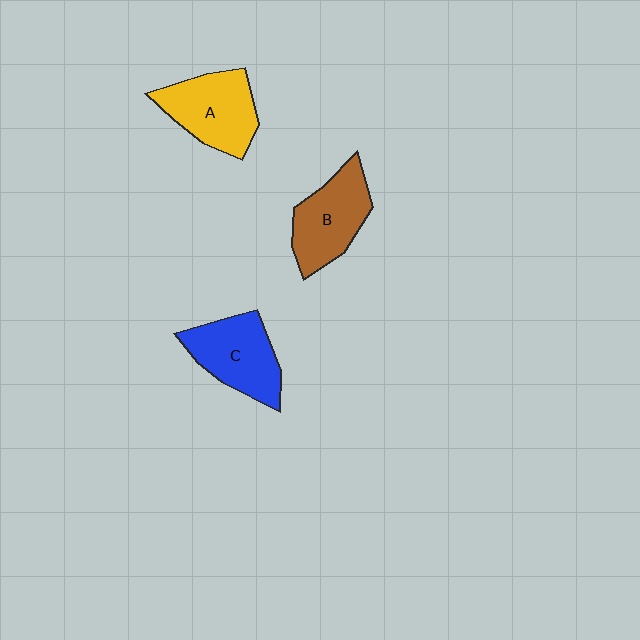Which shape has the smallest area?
Shape B (brown).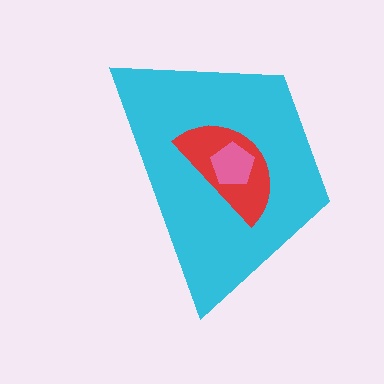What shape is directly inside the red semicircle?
The pink pentagon.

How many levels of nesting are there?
3.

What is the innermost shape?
The pink pentagon.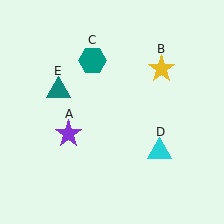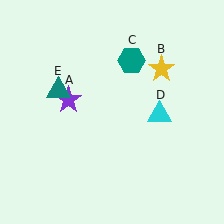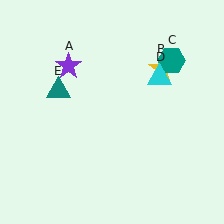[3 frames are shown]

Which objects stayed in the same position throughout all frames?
Yellow star (object B) and teal triangle (object E) remained stationary.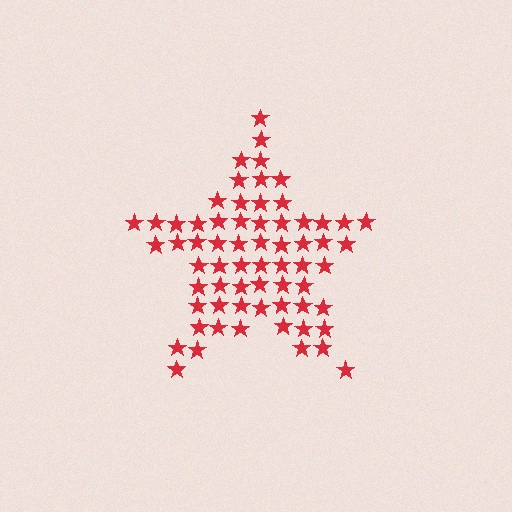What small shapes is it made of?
It is made of small stars.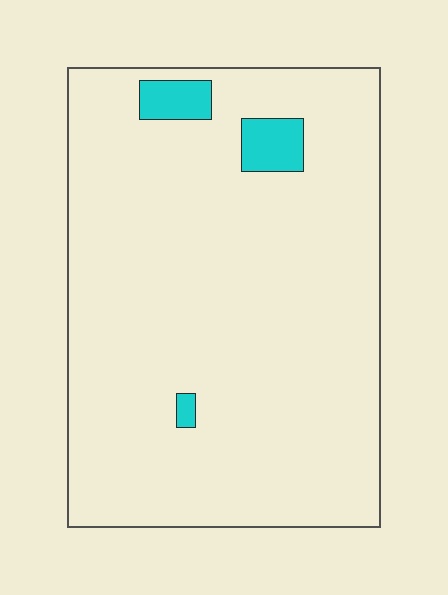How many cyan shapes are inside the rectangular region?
3.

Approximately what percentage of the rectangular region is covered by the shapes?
Approximately 5%.